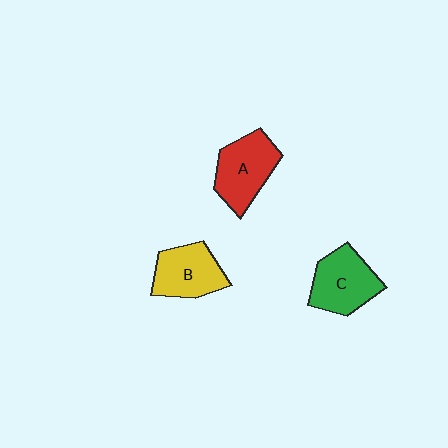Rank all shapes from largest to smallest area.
From largest to smallest: A (red), C (green), B (yellow).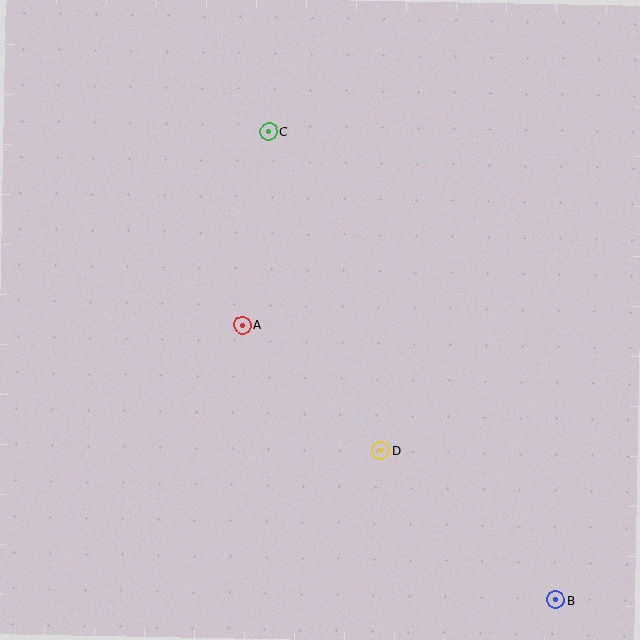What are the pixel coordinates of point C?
Point C is at (269, 132).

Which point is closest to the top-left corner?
Point C is closest to the top-left corner.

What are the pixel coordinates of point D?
Point D is at (380, 451).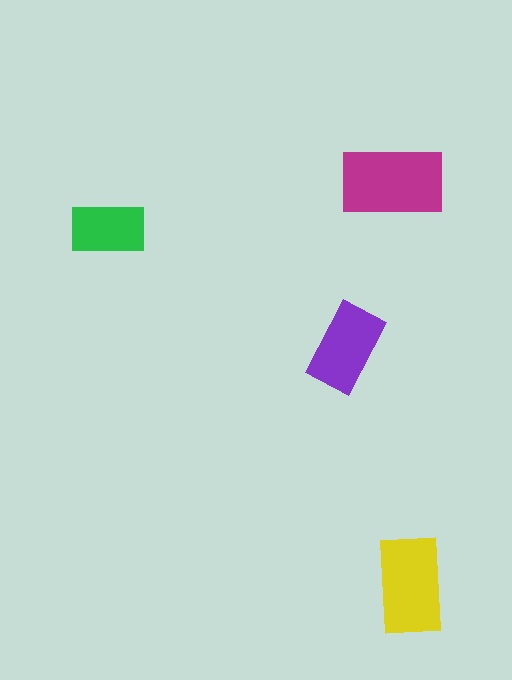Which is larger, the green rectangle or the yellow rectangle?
The yellow one.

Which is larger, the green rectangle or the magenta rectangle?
The magenta one.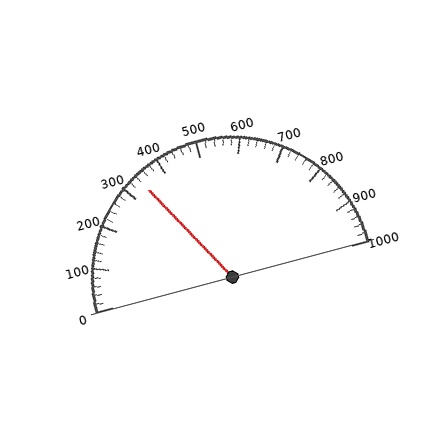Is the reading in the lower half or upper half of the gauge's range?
The reading is in the lower half of the range (0 to 1000).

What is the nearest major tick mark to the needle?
The nearest major tick mark is 300.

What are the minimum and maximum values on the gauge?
The gauge ranges from 0 to 1000.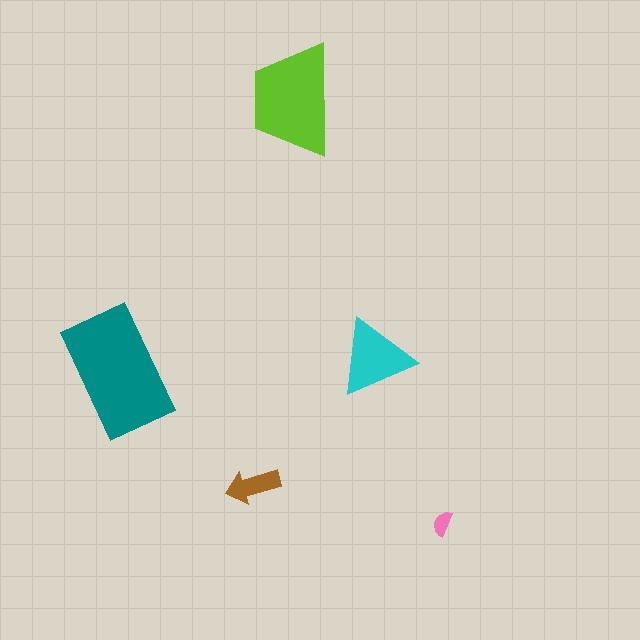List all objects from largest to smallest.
The teal rectangle, the lime trapezoid, the cyan triangle, the brown arrow, the pink semicircle.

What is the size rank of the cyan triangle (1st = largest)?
3rd.